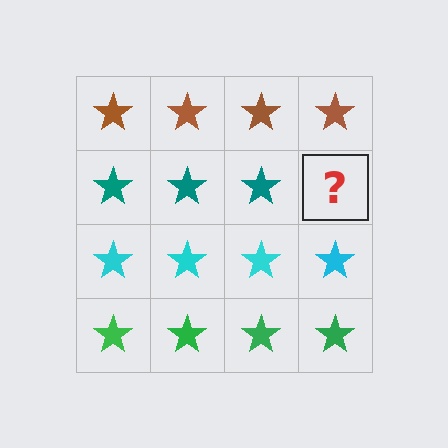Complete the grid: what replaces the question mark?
The question mark should be replaced with a teal star.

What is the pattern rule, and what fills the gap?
The rule is that each row has a consistent color. The gap should be filled with a teal star.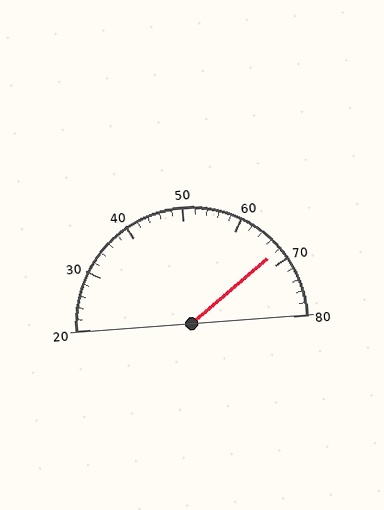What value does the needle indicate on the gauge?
The needle indicates approximately 68.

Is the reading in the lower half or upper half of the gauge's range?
The reading is in the upper half of the range (20 to 80).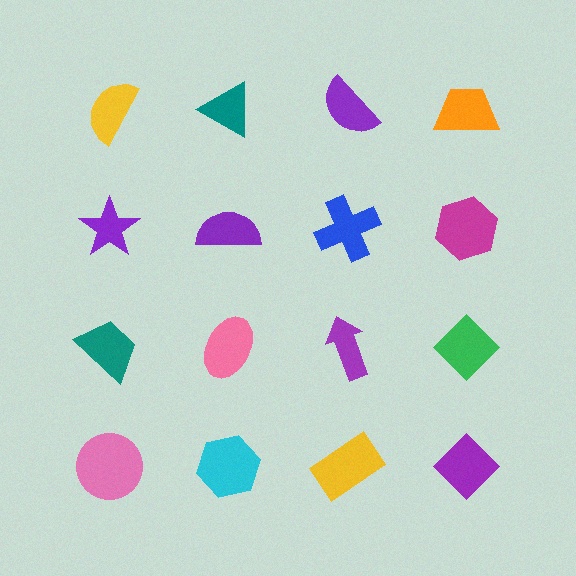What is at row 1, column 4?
An orange trapezoid.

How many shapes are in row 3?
4 shapes.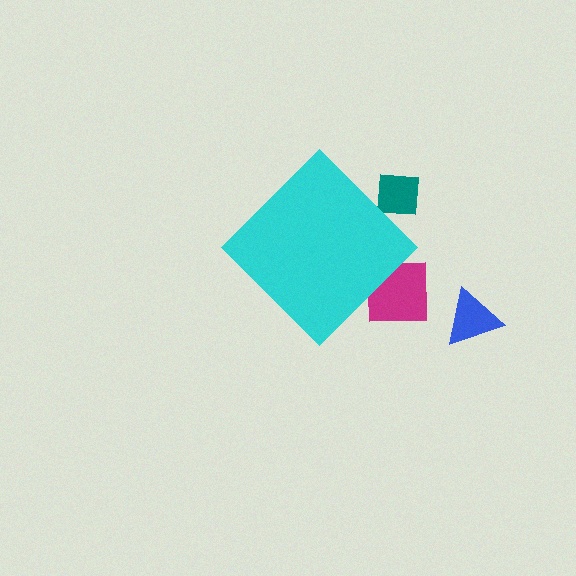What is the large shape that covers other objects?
A cyan diamond.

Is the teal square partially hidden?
Yes, the teal square is partially hidden behind the cyan diamond.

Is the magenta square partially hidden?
Yes, the magenta square is partially hidden behind the cyan diamond.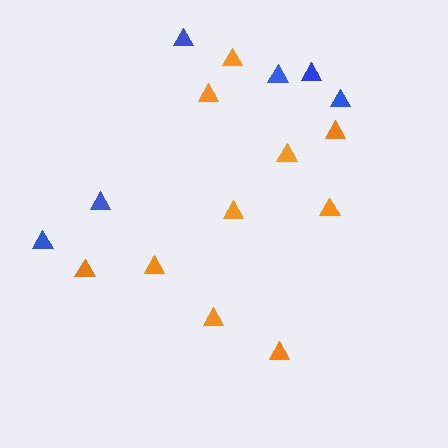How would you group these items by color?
There are 2 groups: one group of blue triangles (6) and one group of orange triangles (10).